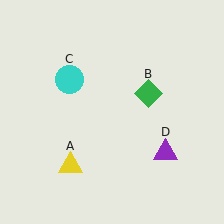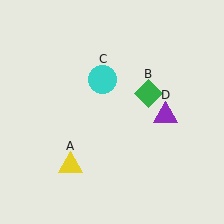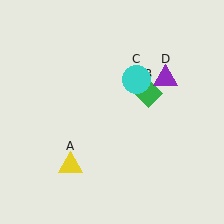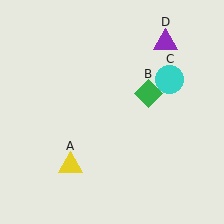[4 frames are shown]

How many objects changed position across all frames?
2 objects changed position: cyan circle (object C), purple triangle (object D).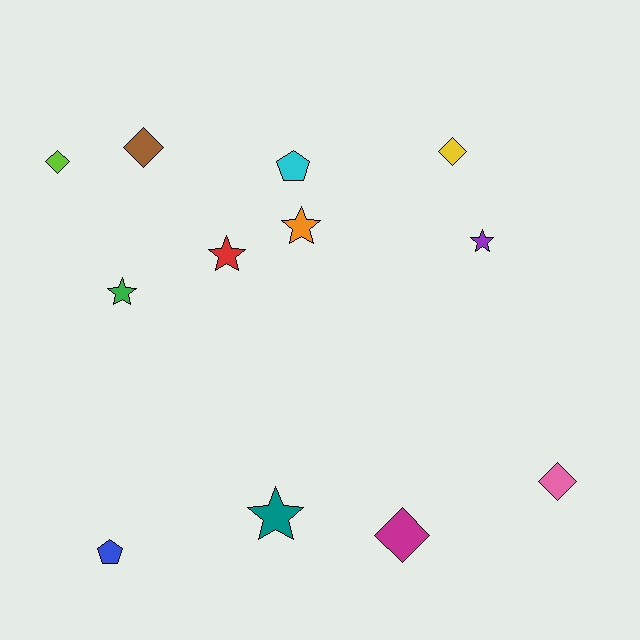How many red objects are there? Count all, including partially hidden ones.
There is 1 red object.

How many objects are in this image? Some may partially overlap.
There are 12 objects.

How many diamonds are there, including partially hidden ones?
There are 5 diamonds.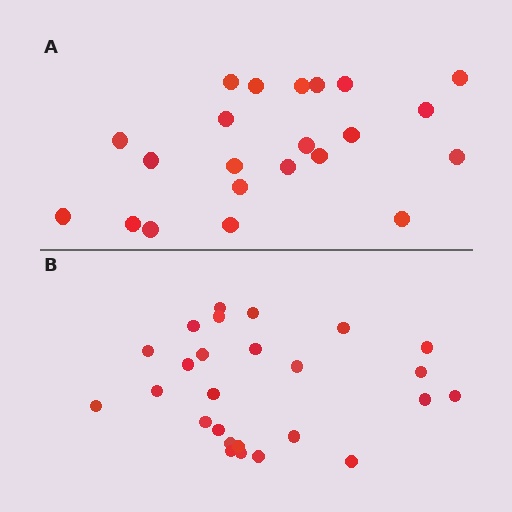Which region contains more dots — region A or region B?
Region B (the bottom region) has more dots.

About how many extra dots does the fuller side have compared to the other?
Region B has about 4 more dots than region A.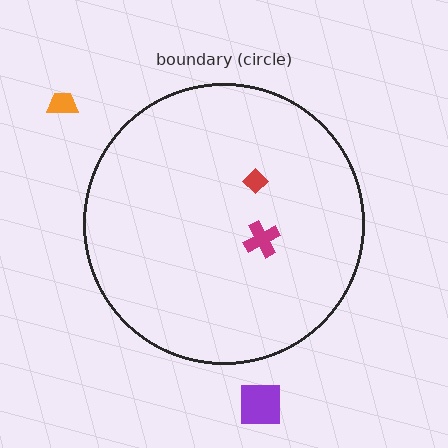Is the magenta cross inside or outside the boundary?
Inside.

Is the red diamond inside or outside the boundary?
Inside.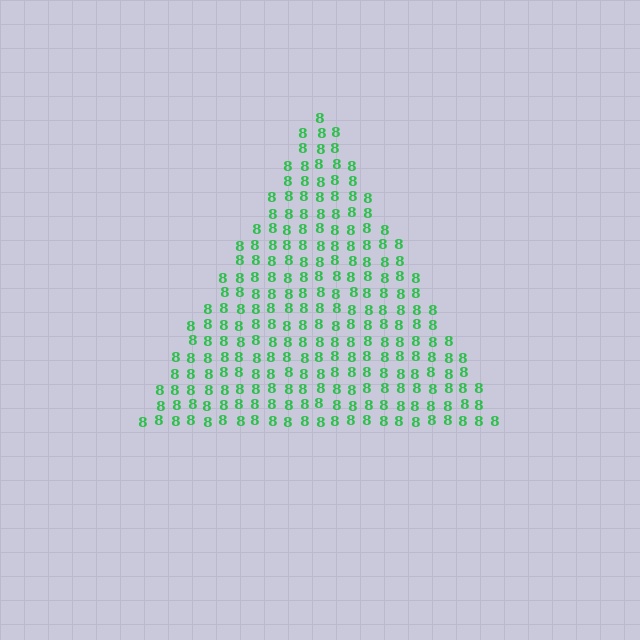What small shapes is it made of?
It is made of small digit 8's.